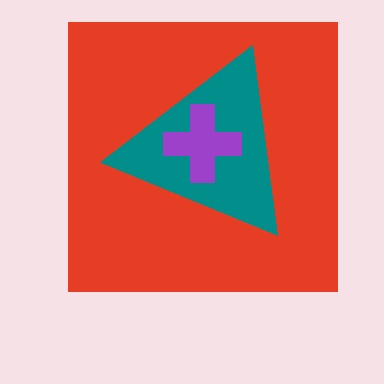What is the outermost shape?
The red square.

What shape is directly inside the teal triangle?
The purple cross.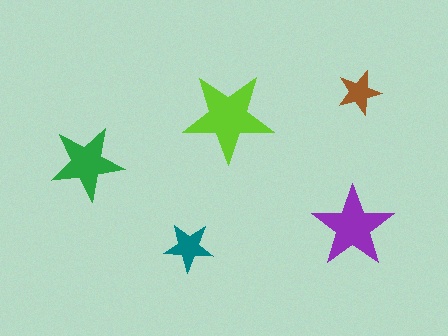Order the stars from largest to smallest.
the lime one, the purple one, the green one, the teal one, the brown one.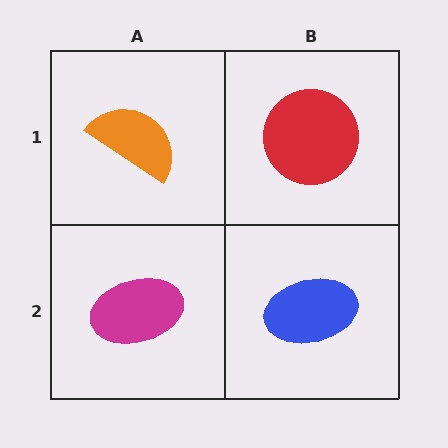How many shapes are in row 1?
2 shapes.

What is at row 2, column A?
A magenta ellipse.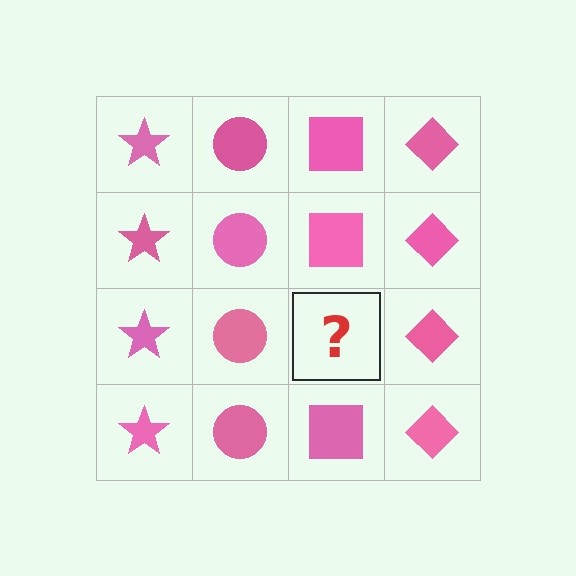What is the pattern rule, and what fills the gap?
The rule is that each column has a consistent shape. The gap should be filled with a pink square.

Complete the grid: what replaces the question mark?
The question mark should be replaced with a pink square.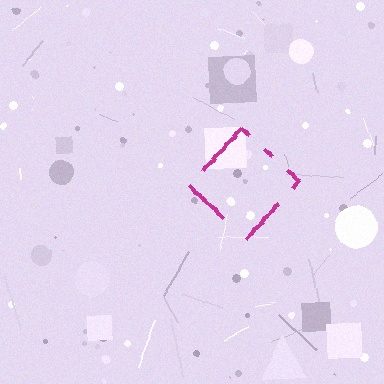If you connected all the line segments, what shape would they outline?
They would outline a diamond.